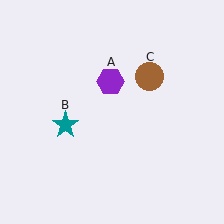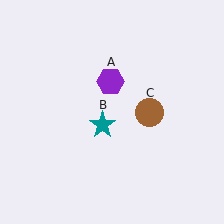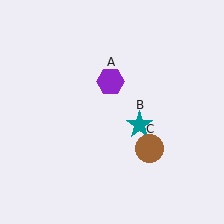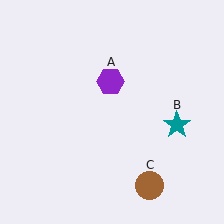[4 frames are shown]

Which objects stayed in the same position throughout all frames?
Purple hexagon (object A) remained stationary.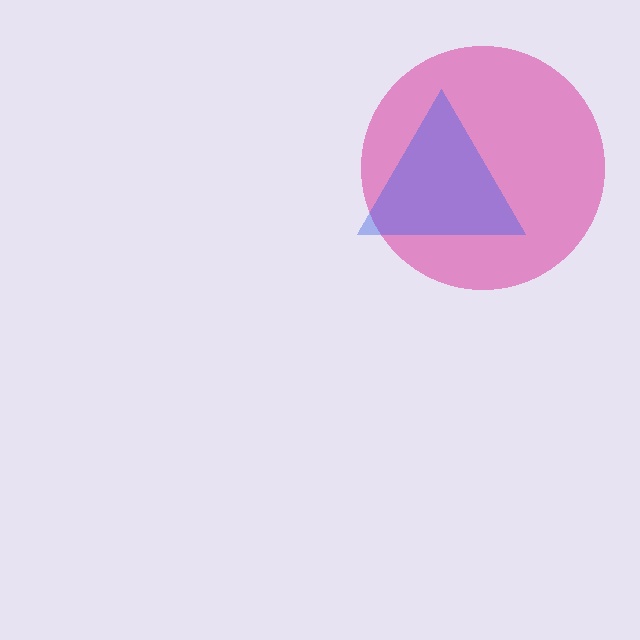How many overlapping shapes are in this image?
There are 2 overlapping shapes in the image.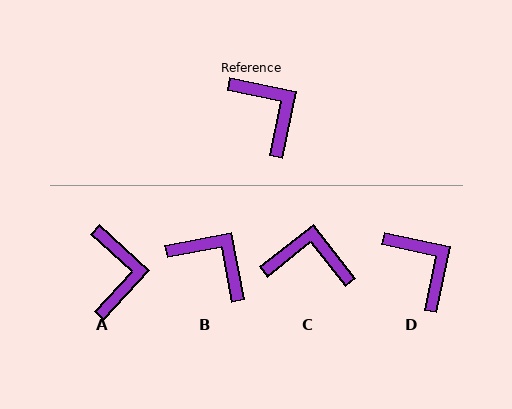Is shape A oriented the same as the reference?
No, it is off by about 30 degrees.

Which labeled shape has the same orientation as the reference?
D.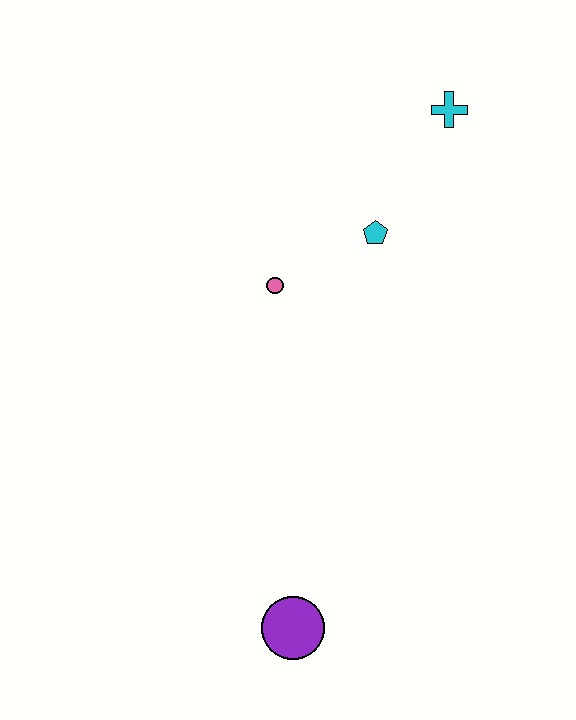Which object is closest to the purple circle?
The pink circle is closest to the purple circle.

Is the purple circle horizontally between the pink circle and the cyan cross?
Yes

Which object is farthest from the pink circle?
The purple circle is farthest from the pink circle.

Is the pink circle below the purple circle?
No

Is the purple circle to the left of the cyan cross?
Yes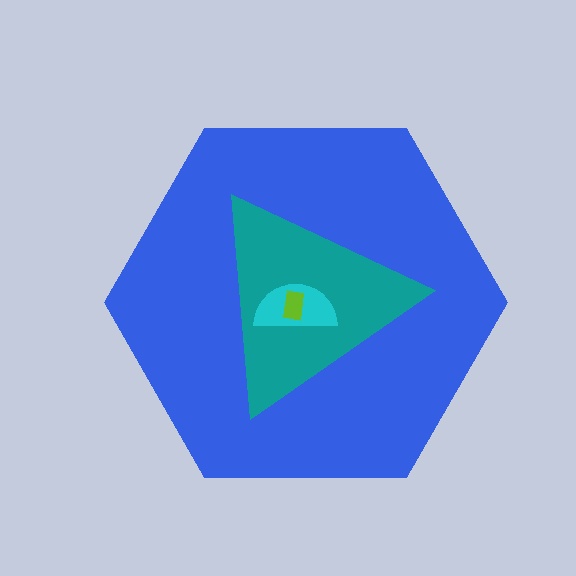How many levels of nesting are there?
4.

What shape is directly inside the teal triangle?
The cyan semicircle.